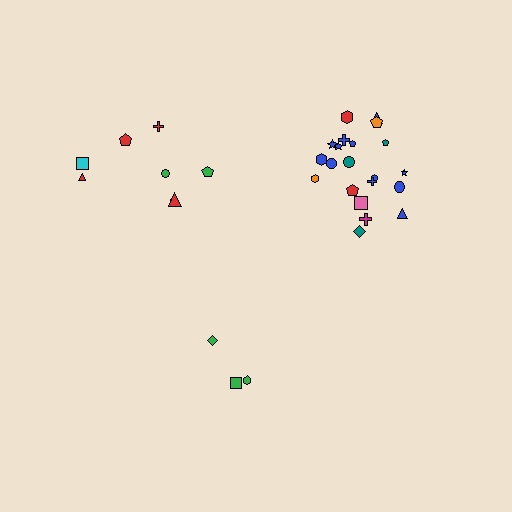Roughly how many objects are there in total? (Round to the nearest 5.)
Roughly 35 objects in total.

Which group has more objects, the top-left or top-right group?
The top-right group.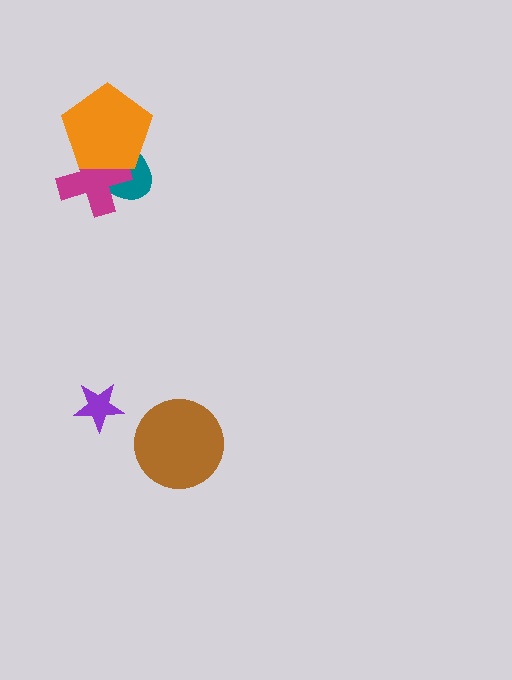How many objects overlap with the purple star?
0 objects overlap with the purple star.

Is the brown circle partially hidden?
No, no other shape covers it.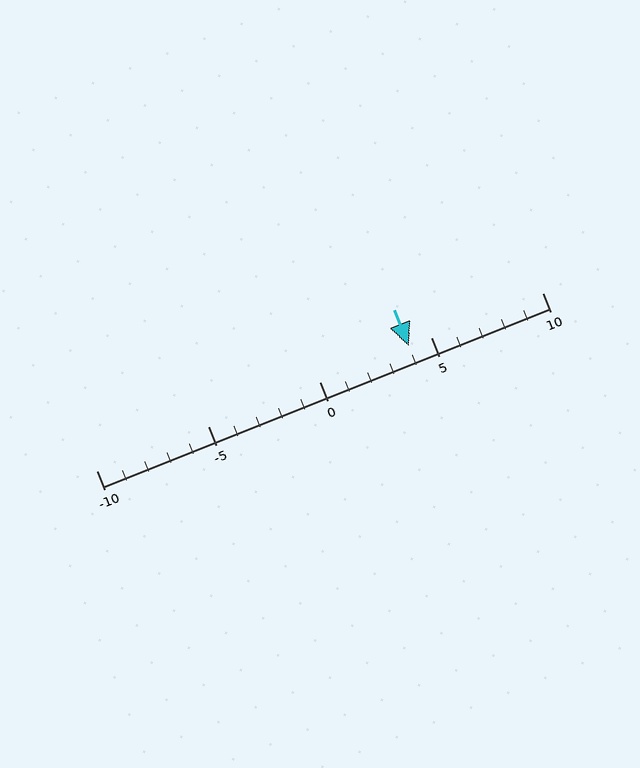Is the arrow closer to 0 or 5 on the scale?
The arrow is closer to 5.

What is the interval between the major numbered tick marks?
The major tick marks are spaced 5 units apart.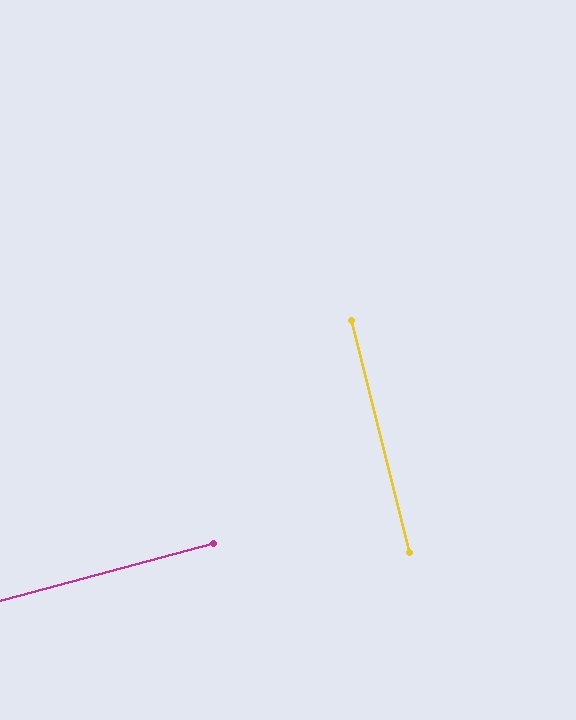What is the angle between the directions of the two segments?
Approximately 89 degrees.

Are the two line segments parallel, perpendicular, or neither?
Perpendicular — they meet at approximately 89°.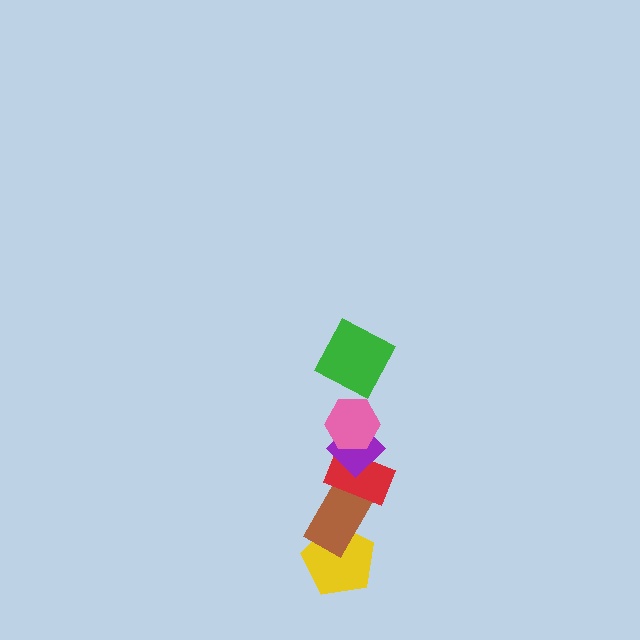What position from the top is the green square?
The green square is 1st from the top.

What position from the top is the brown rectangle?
The brown rectangle is 5th from the top.